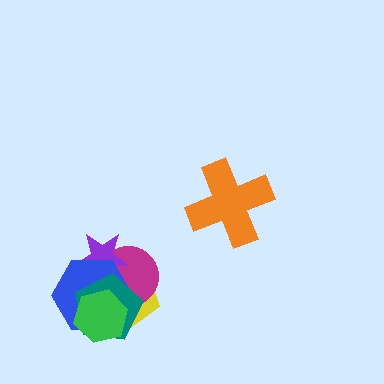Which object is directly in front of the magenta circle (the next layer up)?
The purple star is directly in front of the magenta circle.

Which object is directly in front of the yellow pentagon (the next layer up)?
The magenta circle is directly in front of the yellow pentagon.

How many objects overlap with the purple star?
4 objects overlap with the purple star.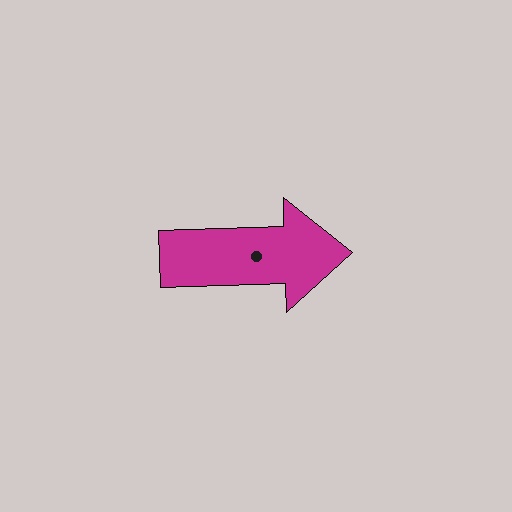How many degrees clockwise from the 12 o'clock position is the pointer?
Approximately 88 degrees.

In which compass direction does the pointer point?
East.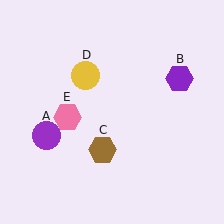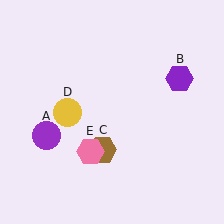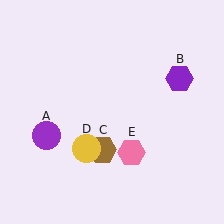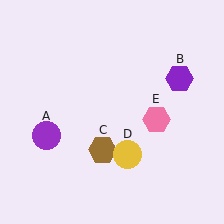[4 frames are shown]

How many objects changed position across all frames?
2 objects changed position: yellow circle (object D), pink hexagon (object E).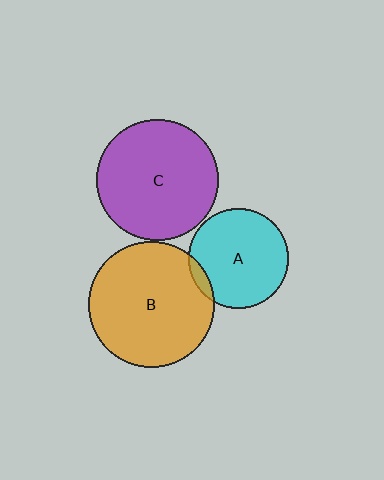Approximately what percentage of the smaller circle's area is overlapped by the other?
Approximately 5%.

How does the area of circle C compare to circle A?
Approximately 1.5 times.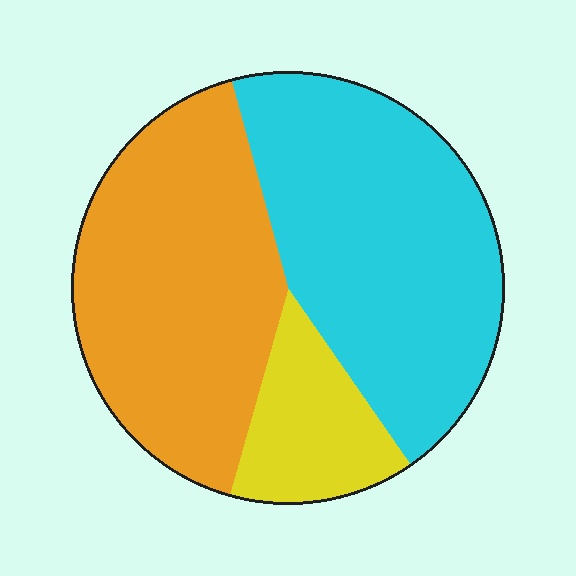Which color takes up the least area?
Yellow, at roughly 15%.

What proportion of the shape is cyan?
Cyan takes up between a third and a half of the shape.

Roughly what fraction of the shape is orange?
Orange takes up about two fifths (2/5) of the shape.